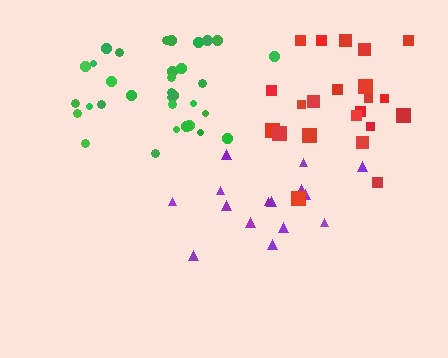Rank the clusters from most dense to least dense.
green, purple, red.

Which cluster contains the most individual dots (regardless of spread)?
Green (33).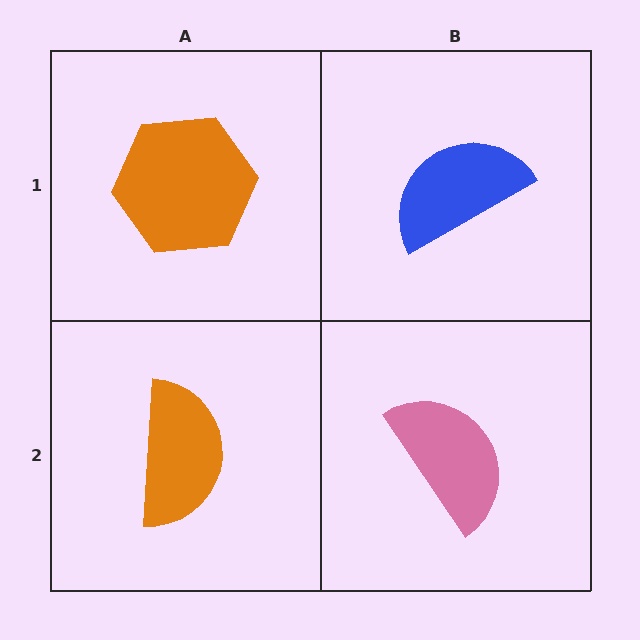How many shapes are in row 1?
2 shapes.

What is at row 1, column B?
A blue semicircle.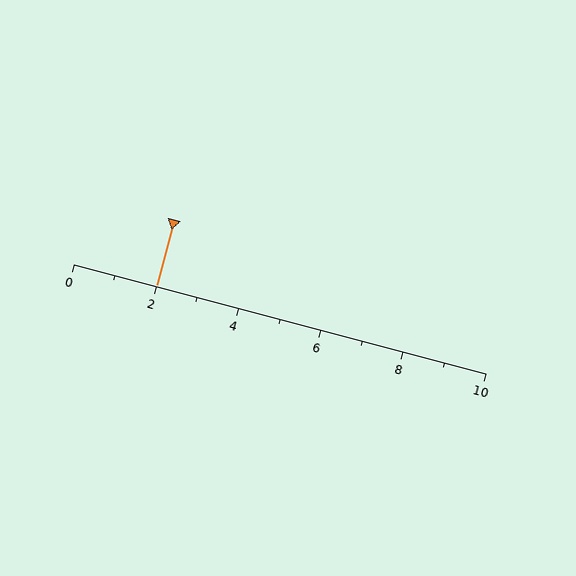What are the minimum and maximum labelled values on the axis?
The axis runs from 0 to 10.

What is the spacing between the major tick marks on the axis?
The major ticks are spaced 2 apart.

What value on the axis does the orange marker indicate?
The marker indicates approximately 2.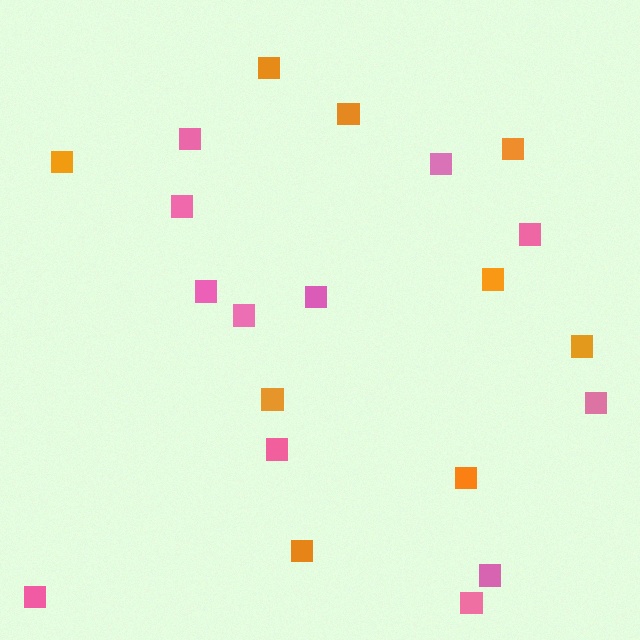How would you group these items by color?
There are 2 groups: one group of orange squares (9) and one group of pink squares (12).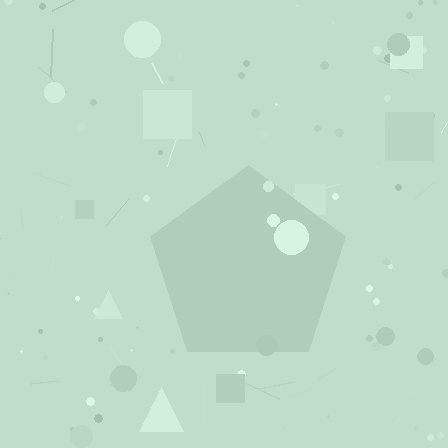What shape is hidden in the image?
A pentagon is hidden in the image.